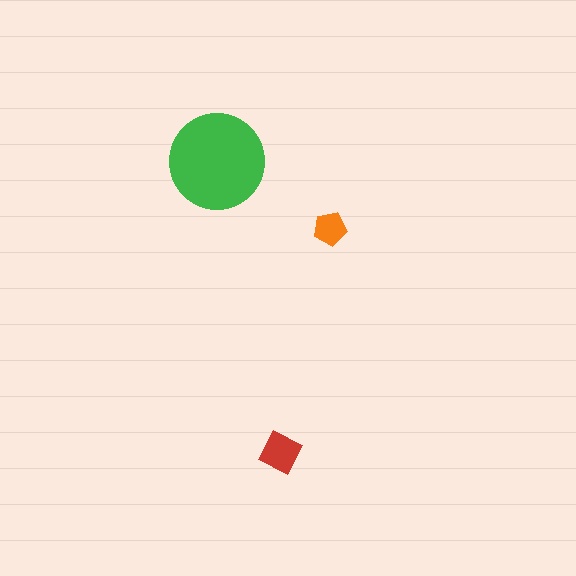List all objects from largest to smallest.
The green circle, the red square, the orange pentagon.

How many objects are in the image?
There are 3 objects in the image.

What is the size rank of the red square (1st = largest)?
2nd.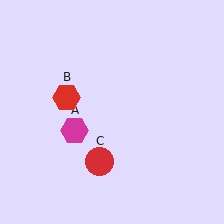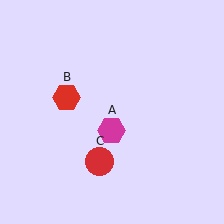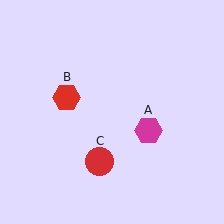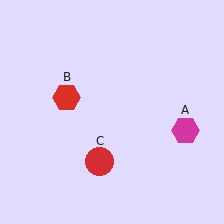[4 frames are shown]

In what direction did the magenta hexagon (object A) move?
The magenta hexagon (object A) moved right.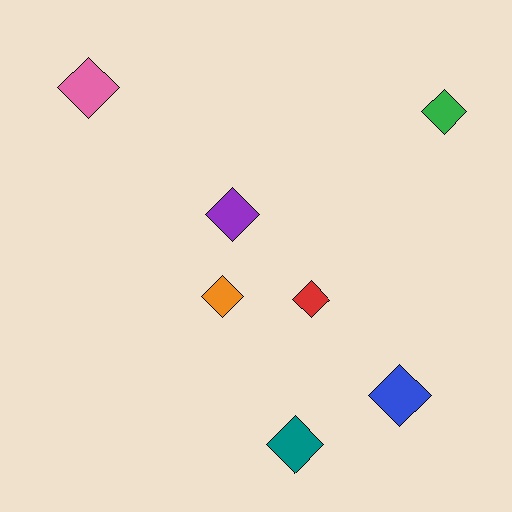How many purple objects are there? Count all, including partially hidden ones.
There is 1 purple object.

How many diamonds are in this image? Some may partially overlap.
There are 7 diamonds.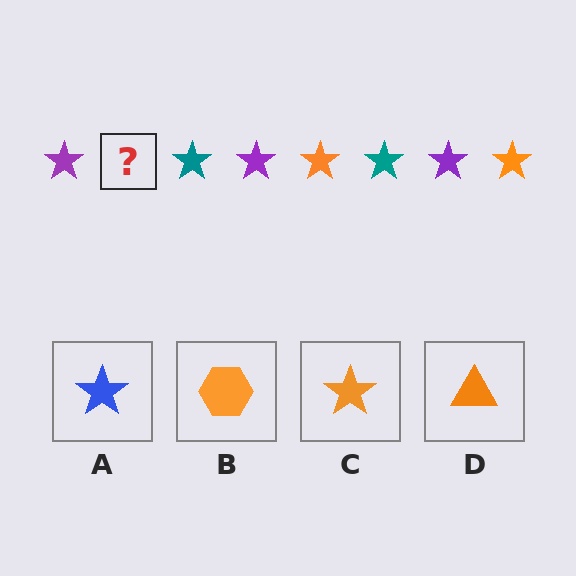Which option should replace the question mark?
Option C.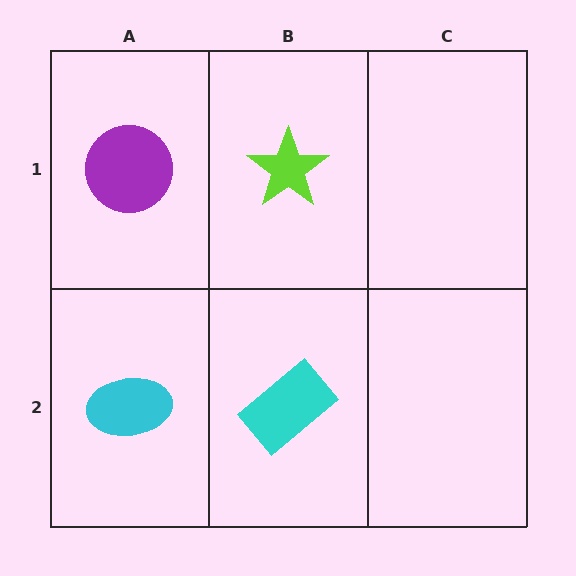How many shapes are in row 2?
2 shapes.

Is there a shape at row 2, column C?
No, that cell is empty.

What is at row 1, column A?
A purple circle.